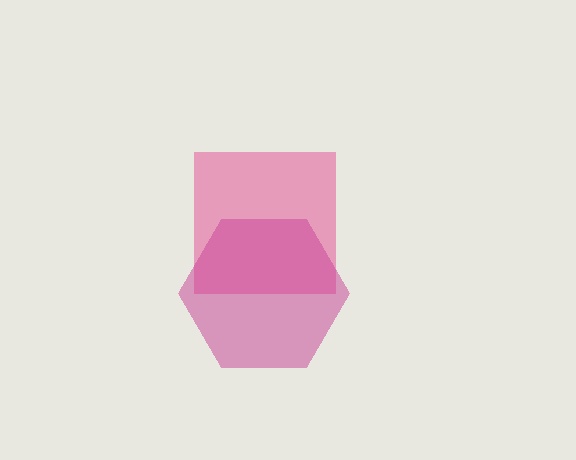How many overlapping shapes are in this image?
There are 2 overlapping shapes in the image.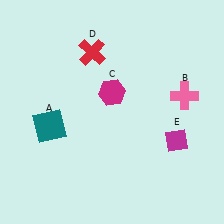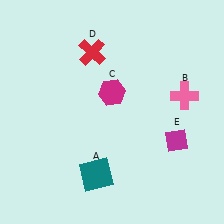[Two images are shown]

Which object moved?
The teal square (A) moved down.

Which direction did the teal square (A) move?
The teal square (A) moved down.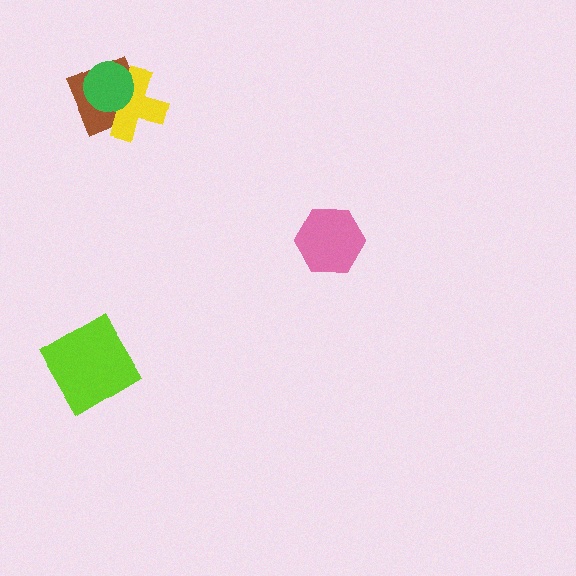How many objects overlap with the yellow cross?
2 objects overlap with the yellow cross.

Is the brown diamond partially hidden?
Yes, it is partially covered by another shape.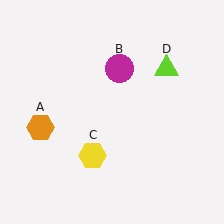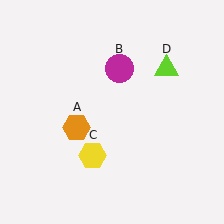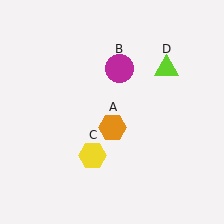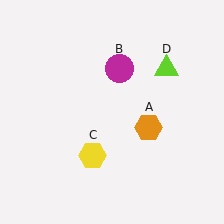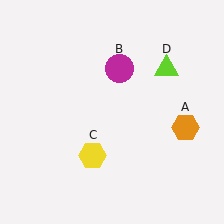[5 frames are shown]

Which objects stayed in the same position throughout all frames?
Magenta circle (object B) and yellow hexagon (object C) and lime triangle (object D) remained stationary.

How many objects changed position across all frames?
1 object changed position: orange hexagon (object A).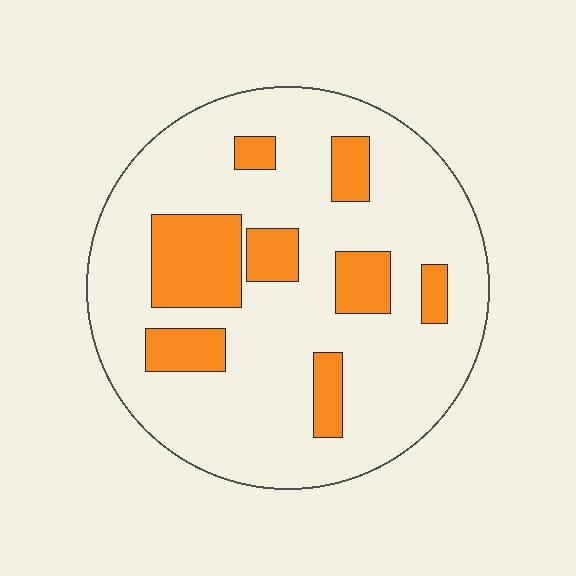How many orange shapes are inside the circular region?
8.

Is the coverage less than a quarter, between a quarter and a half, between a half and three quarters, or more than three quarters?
Less than a quarter.